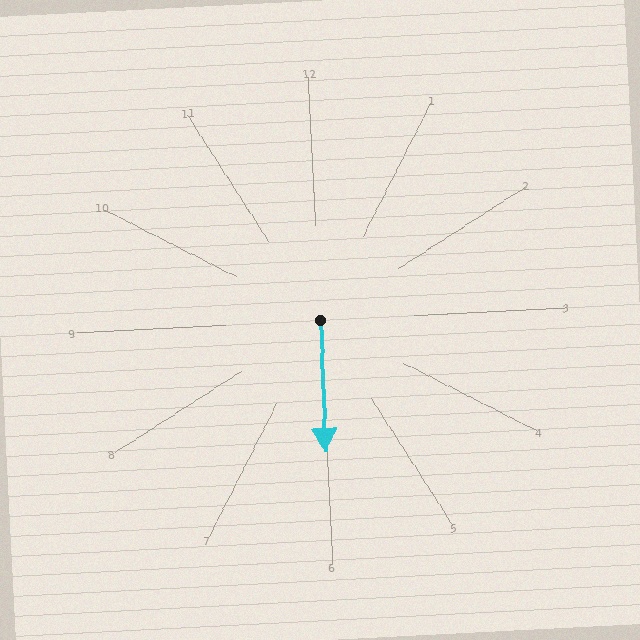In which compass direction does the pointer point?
South.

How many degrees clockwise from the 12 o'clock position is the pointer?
Approximately 181 degrees.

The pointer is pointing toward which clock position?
Roughly 6 o'clock.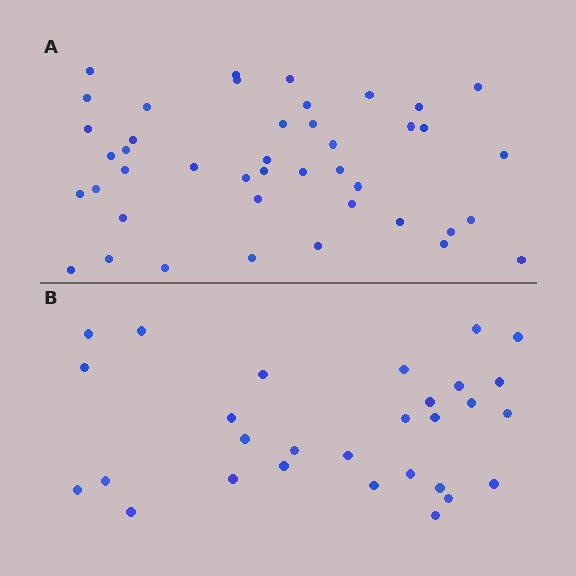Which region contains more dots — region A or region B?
Region A (the top region) has more dots.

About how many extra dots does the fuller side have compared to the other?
Region A has approximately 15 more dots than region B.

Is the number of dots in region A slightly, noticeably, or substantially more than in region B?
Region A has substantially more. The ratio is roughly 1.5 to 1.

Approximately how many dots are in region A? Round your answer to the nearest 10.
About 40 dots. (The exact count is 43, which rounds to 40.)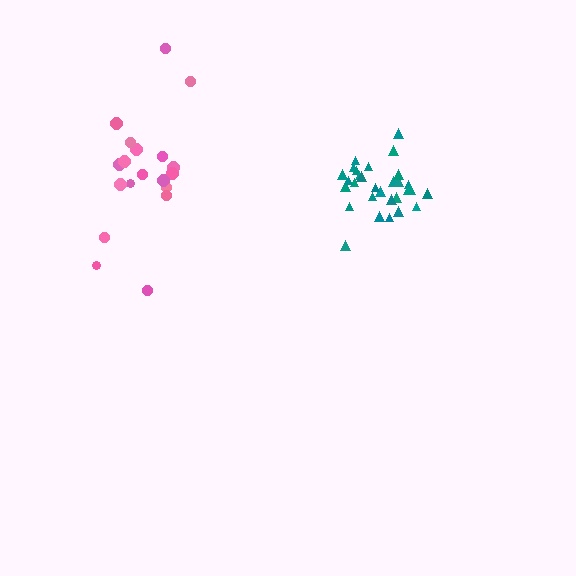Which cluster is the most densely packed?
Teal.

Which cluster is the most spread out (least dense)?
Pink.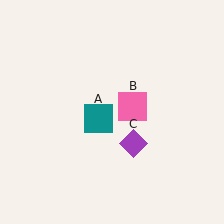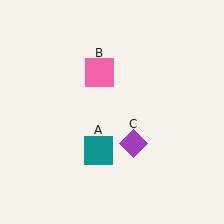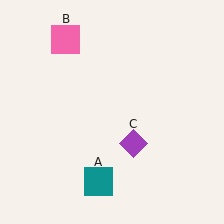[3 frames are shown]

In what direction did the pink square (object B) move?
The pink square (object B) moved up and to the left.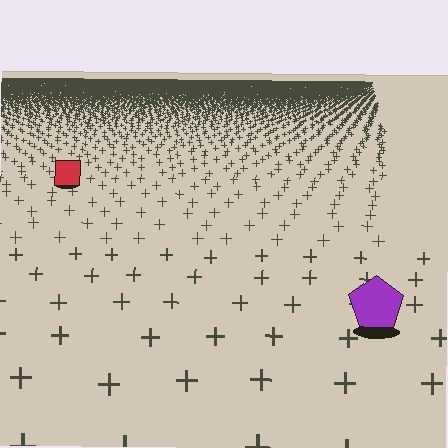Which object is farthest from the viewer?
The red square is farthest from the viewer. It appears smaller and the ground texture around it is denser.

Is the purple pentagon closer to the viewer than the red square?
Yes. The purple pentagon is closer — you can tell from the texture gradient: the ground texture is coarser near it.